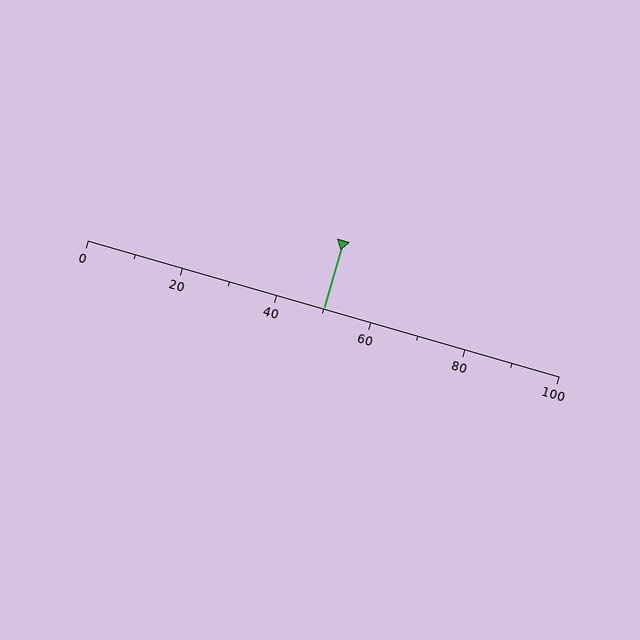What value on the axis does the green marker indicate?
The marker indicates approximately 50.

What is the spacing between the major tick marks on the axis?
The major ticks are spaced 20 apart.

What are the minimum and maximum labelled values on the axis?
The axis runs from 0 to 100.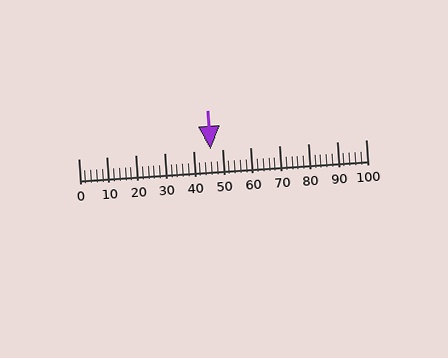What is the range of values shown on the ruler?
The ruler shows values from 0 to 100.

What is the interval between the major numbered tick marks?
The major tick marks are spaced 10 units apart.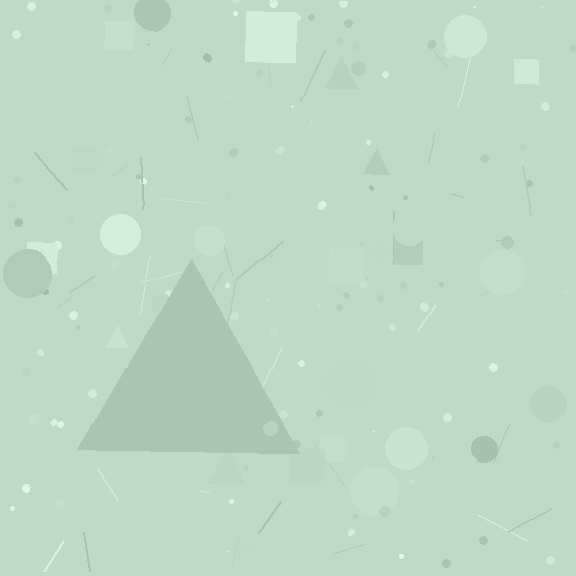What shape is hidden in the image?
A triangle is hidden in the image.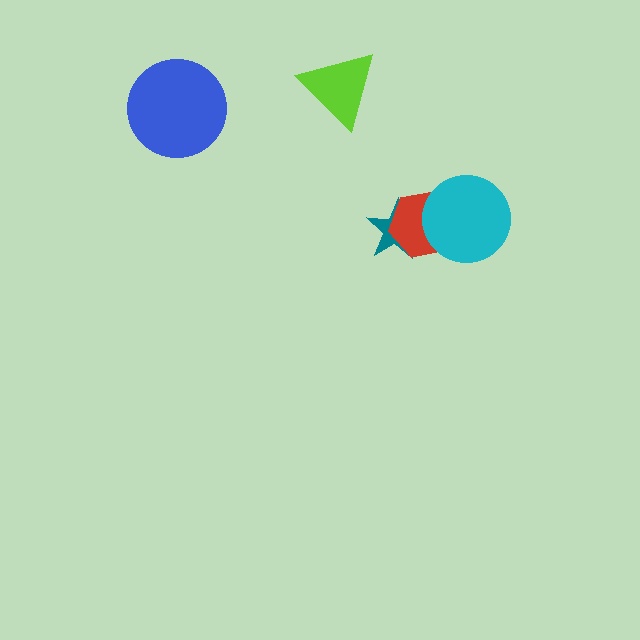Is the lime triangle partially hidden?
No, no other shape covers it.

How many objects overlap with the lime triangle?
0 objects overlap with the lime triangle.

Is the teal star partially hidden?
Yes, it is partially covered by another shape.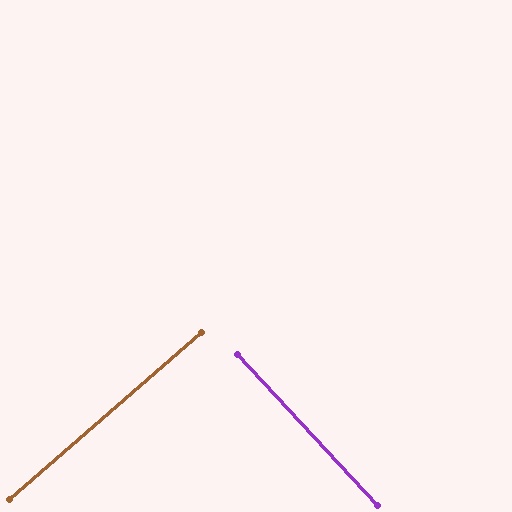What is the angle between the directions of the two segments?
Approximately 88 degrees.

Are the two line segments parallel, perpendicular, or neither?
Perpendicular — they meet at approximately 88°.